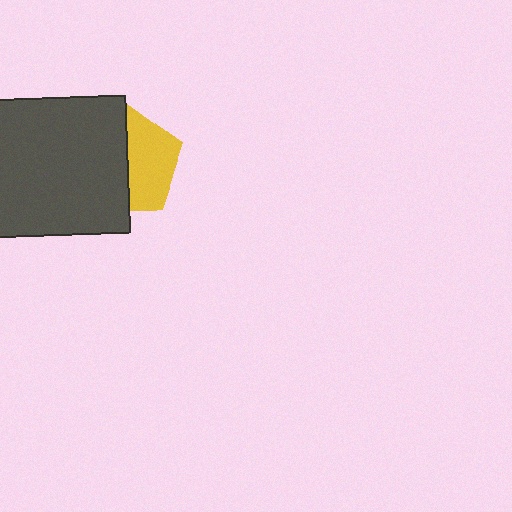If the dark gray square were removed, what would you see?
You would see the complete yellow pentagon.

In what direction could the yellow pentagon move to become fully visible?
The yellow pentagon could move right. That would shift it out from behind the dark gray square entirely.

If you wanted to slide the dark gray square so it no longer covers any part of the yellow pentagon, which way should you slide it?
Slide it left — that is the most direct way to separate the two shapes.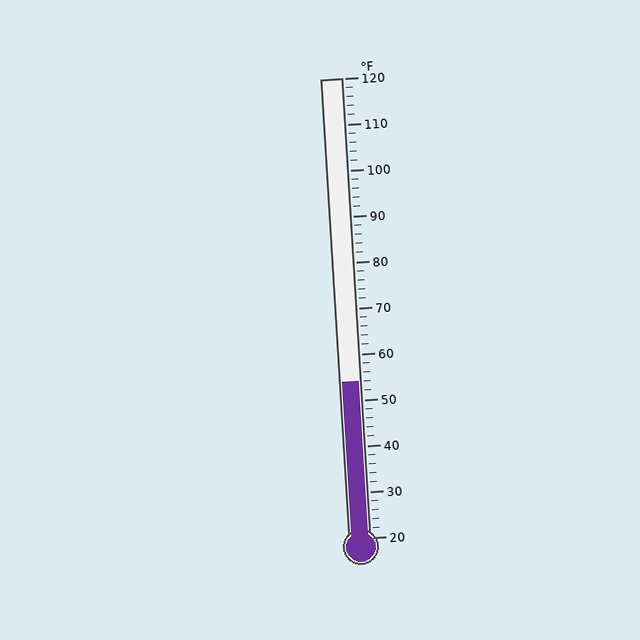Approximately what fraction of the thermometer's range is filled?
The thermometer is filled to approximately 35% of its range.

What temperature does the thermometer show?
The thermometer shows approximately 54°F.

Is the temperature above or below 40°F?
The temperature is above 40°F.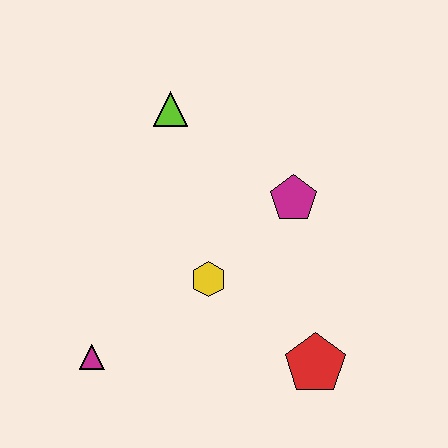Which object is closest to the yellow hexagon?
The magenta pentagon is closest to the yellow hexagon.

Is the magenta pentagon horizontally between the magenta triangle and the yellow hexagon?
No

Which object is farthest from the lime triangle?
The red pentagon is farthest from the lime triangle.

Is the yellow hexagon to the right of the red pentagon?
No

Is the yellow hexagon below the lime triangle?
Yes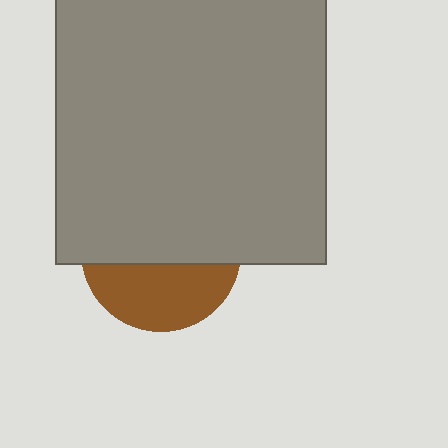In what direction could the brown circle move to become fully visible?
The brown circle could move down. That would shift it out from behind the gray square entirely.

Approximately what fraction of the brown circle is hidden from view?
Roughly 61% of the brown circle is hidden behind the gray square.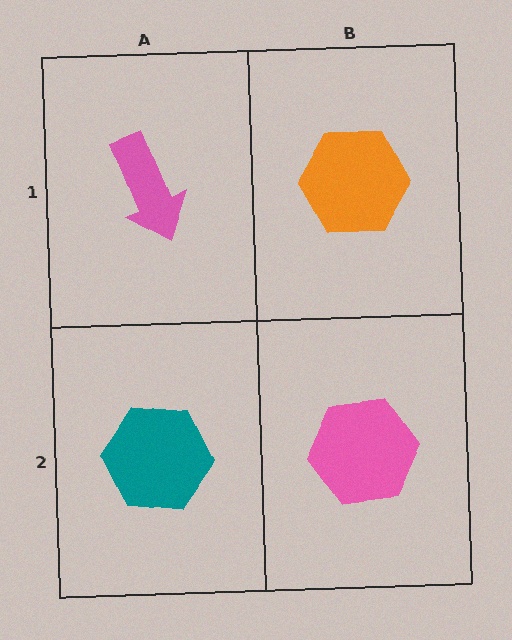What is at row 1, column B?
An orange hexagon.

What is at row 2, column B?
A pink hexagon.